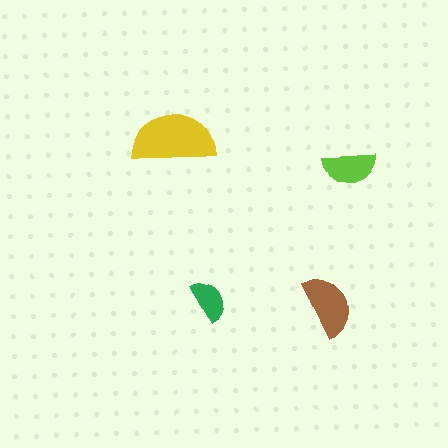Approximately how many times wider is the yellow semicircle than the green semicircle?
About 2 times wider.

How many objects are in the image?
There are 4 objects in the image.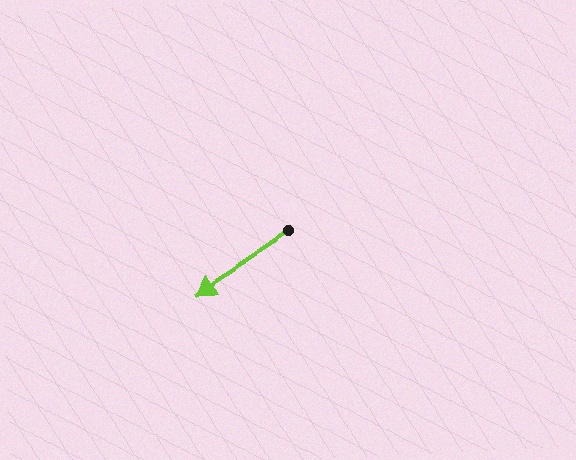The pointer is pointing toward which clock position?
Roughly 8 o'clock.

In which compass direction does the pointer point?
Southwest.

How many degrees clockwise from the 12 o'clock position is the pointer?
Approximately 237 degrees.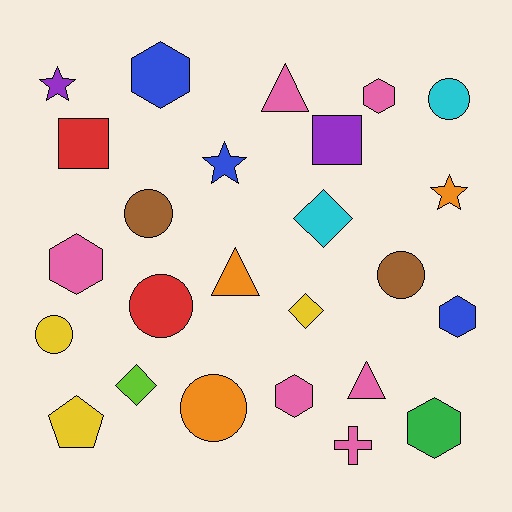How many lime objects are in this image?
There is 1 lime object.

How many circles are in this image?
There are 6 circles.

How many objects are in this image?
There are 25 objects.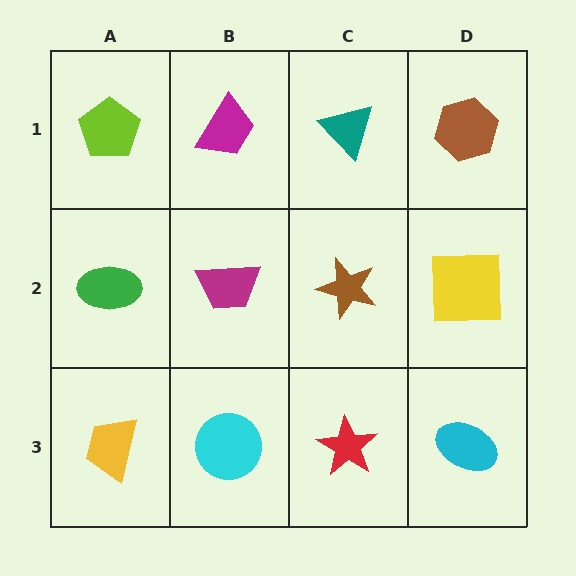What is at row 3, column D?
A cyan ellipse.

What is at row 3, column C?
A red star.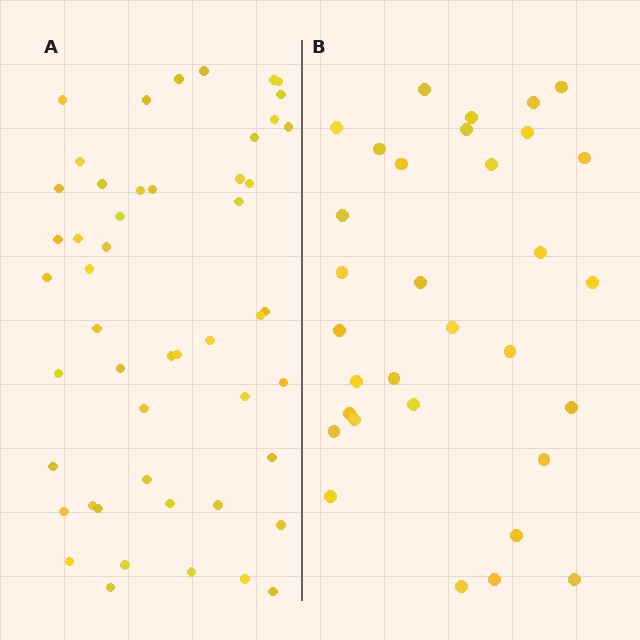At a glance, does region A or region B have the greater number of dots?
Region A (the left region) has more dots.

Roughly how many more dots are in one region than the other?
Region A has approximately 20 more dots than region B.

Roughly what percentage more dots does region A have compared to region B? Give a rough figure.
About 55% more.